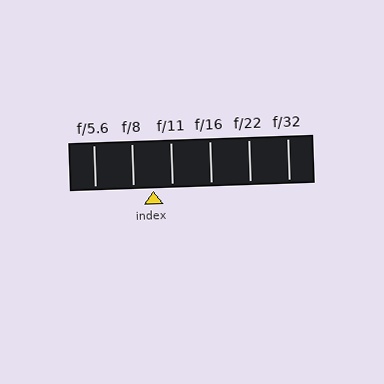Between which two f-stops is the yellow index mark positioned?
The index mark is between f/8 and f/11.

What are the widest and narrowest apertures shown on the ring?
The widest aperture shown is f/5.6 and the narrowest is f/32.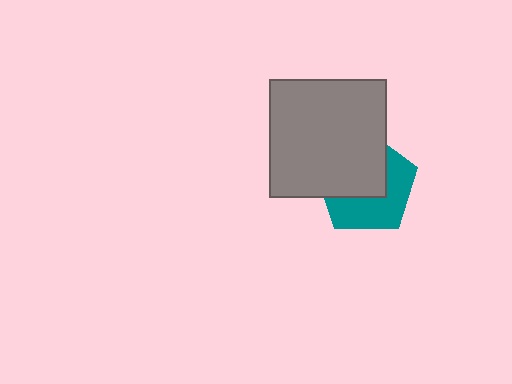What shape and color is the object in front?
The object in front is a gray square.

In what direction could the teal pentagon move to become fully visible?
The teal pentagon could move toward the lower-right. That would shift it out from behind the gray square entirely.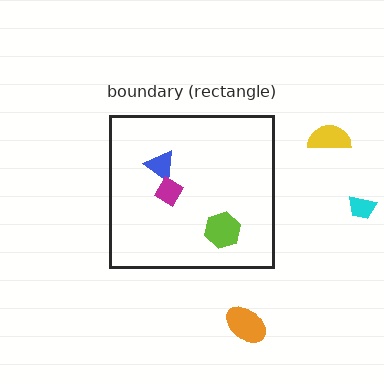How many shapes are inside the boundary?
3 inside, 3 outside.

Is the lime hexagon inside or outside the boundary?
Inside.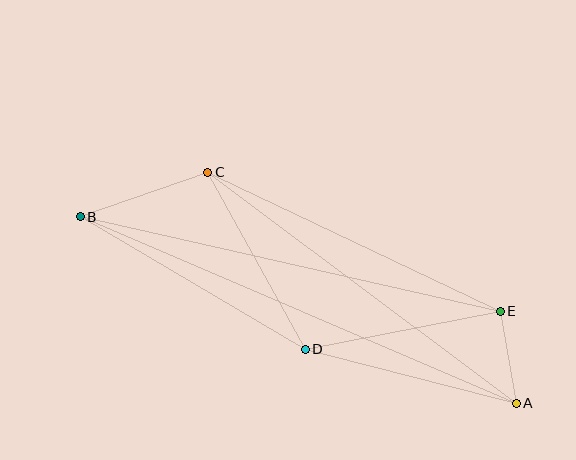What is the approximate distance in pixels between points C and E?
The distance between C and E is approximately 324 pixels.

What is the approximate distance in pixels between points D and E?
The distance between D and E is approximately 199 pixels.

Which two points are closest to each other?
Points A and E are closest to each other.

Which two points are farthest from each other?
Points A and B are farthest from each other.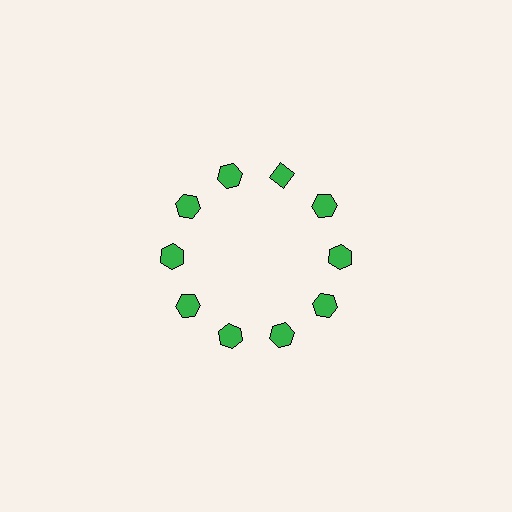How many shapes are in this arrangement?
There are 10 shapes arranged in a ring pattern.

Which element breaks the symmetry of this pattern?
The green diamond at roughly the 1 o'clock position breaks the symmetry. All other shapes are green hexagons.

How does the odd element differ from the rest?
It has a different shape: diamond instead of hexagon.